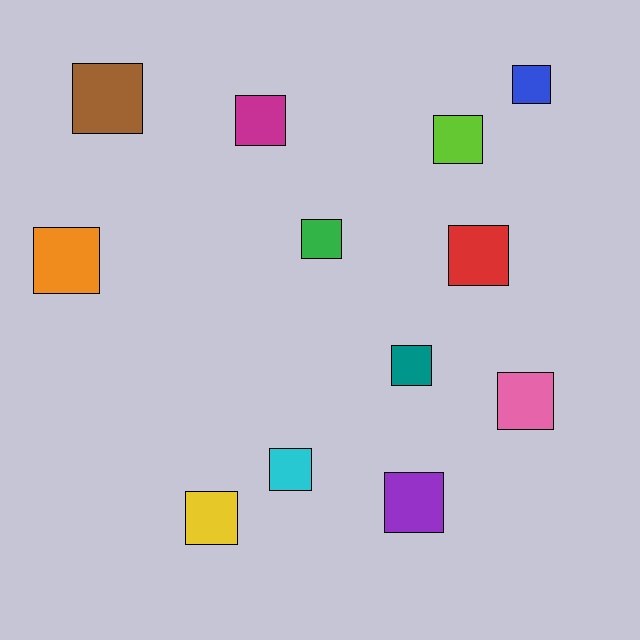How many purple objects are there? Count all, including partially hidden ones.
There is 1 purple object.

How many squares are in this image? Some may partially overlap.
There are 12 squares.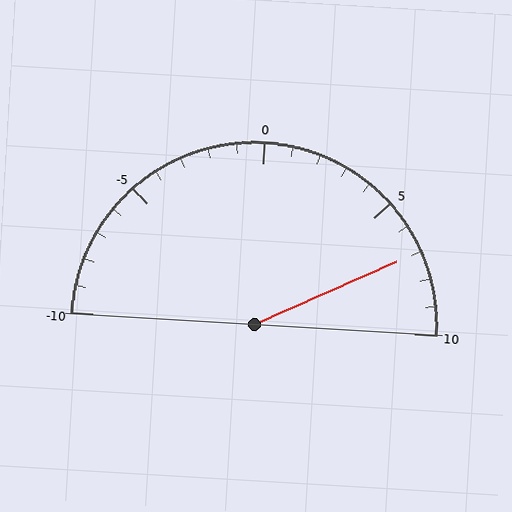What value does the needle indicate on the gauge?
The needle indicates approximately 7.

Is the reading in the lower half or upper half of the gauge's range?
The reading is in the upper half of the range (-10 to 10).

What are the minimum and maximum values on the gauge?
The gauge ranges from -10 to 10.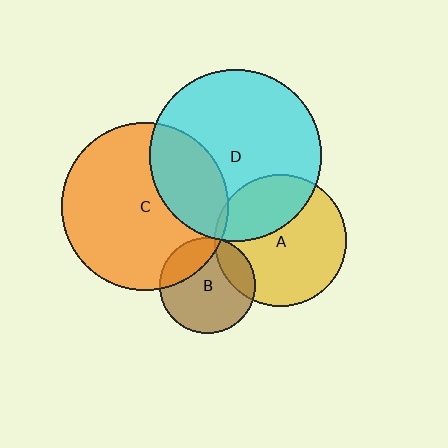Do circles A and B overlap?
Yes.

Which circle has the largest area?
Circle D (cyan).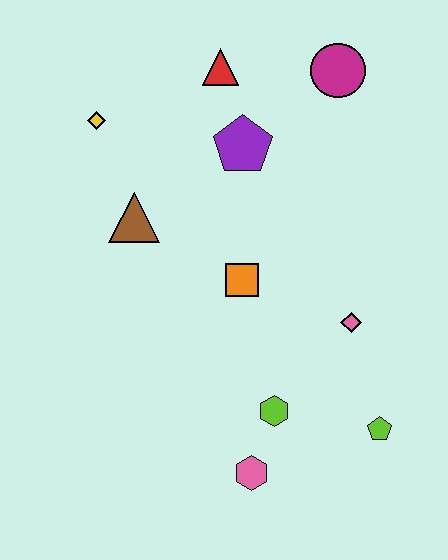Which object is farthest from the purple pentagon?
The pink hexagon is farthest from the purple pentagon.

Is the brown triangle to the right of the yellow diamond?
Yes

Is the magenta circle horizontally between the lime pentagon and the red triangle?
Yes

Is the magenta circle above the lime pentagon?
Yes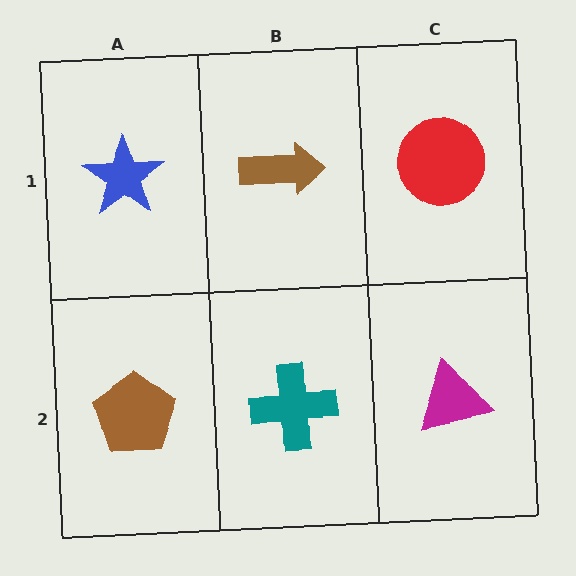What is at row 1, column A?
A blue star.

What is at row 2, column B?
A teal cross.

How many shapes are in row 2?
3 shapes.